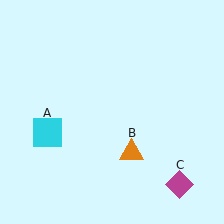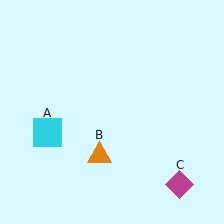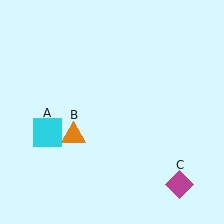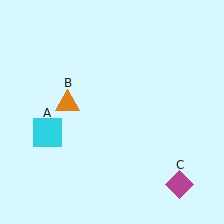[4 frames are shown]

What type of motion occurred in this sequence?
The orange triangle (object B) rotated clockwise around the center of the scene.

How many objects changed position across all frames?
1 object changed position: orange triangle (object B).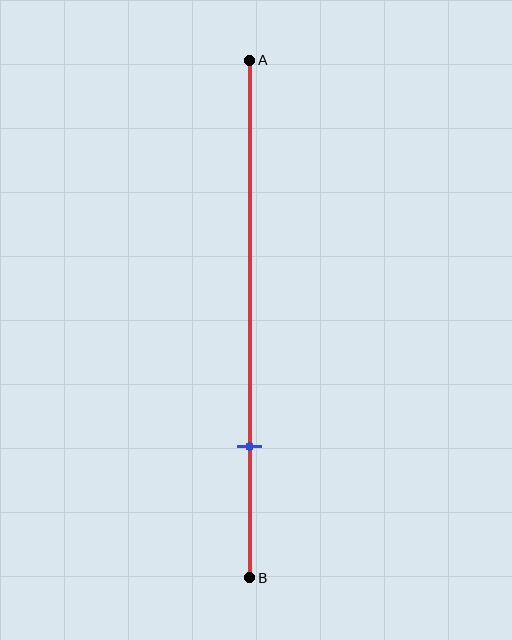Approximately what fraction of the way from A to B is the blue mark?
The blue mark is approximately 75% of the way from A to B.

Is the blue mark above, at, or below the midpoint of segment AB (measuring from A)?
The blue mark is below the midpoint of segment AB.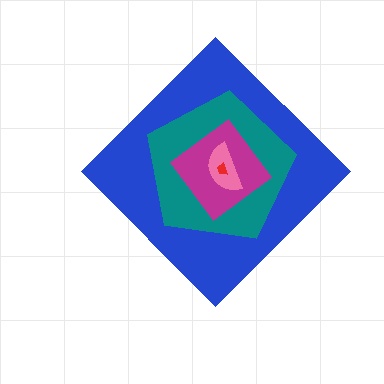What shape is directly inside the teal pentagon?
The magenta diamond.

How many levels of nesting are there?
5.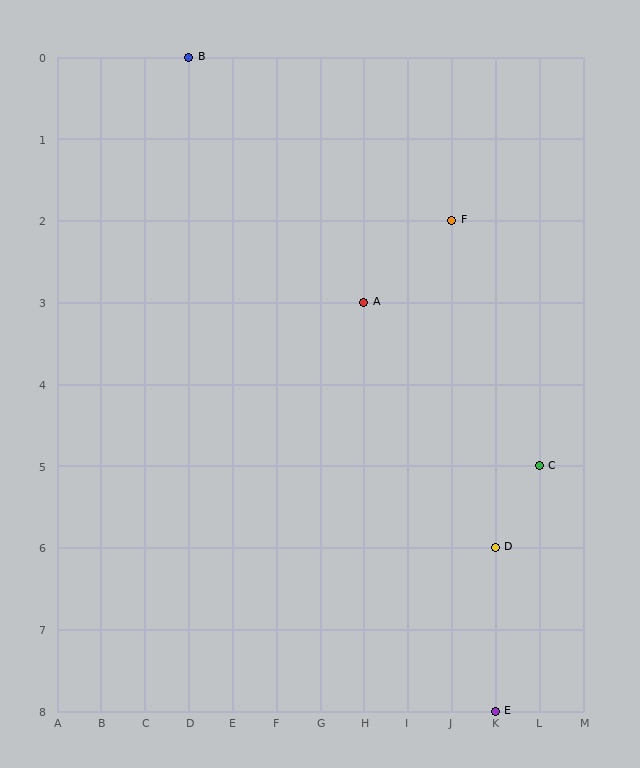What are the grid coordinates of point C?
Point C is at grid coordinates (L, 5).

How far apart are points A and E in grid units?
Points A and E are 3 columns and 5 rows apart (about 5.8 grid units diagonally).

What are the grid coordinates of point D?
Point D is at grid coordinates (K, 6).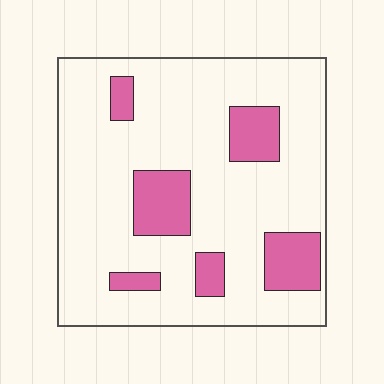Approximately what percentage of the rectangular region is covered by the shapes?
Approximately 20%.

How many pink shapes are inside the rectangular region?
6.